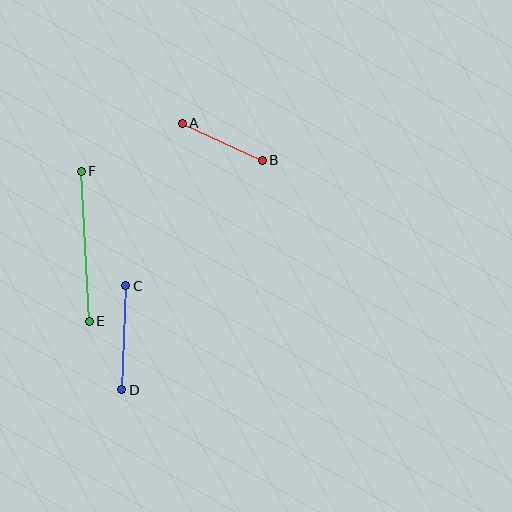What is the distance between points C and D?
The distance is approximately 104 pixels.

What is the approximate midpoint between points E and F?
The midpoint is at approximately (85, 246) pixels.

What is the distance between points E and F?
The distance is approximately 150 pixels.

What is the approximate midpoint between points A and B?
The midpoint is at approximately (222, 142) pixels.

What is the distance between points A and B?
The distance is approximately 88 pixels.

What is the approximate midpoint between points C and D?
The midpoint is at approximately (124, 338) pixels.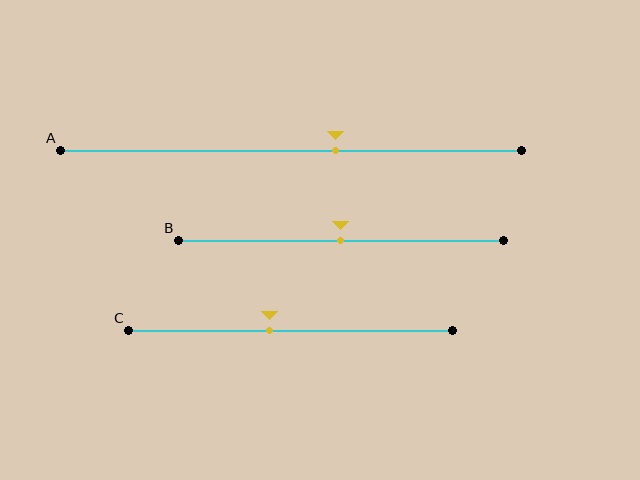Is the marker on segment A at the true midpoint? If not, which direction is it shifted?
No, the marker on segment A is shifted to the right by about 10% of the segment length.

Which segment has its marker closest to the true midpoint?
Segment B has its marker closest to the true midpoint.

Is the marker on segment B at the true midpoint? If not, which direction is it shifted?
Yes, the marker on segment B is at the true midpoint.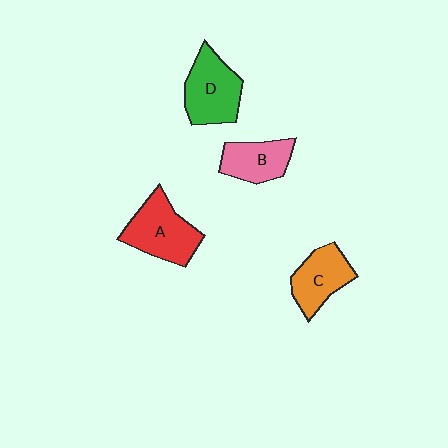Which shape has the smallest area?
Shape B (pink).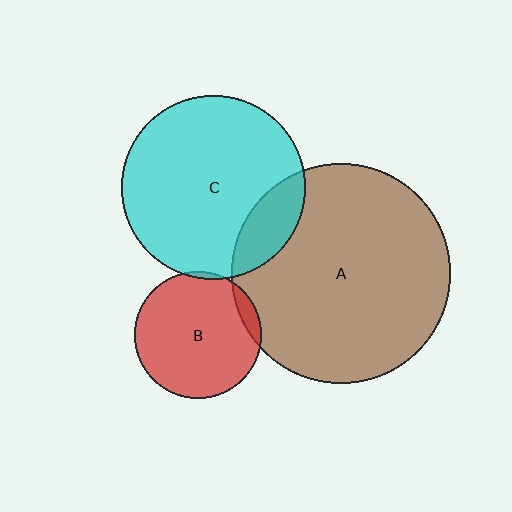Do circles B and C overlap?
Yes.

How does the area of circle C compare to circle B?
Approximately 2.1 times.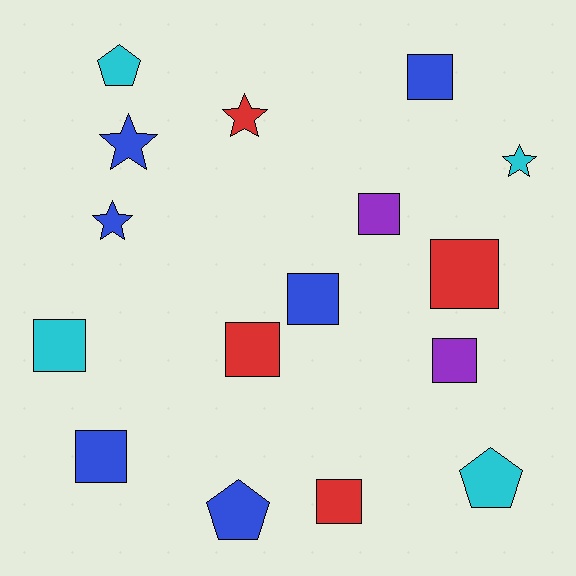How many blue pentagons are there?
There is 1 blue pentagon.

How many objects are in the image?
There are 16 objects.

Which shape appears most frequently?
Square, with 9 objects.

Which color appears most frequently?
Blue, with 6 objects.